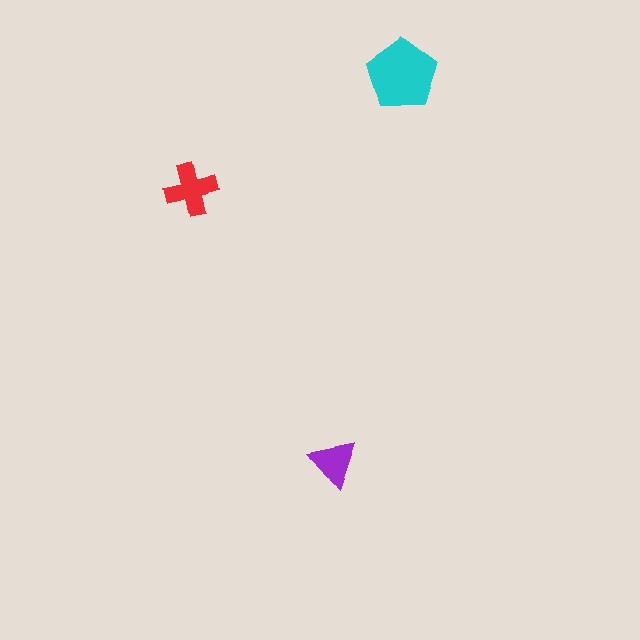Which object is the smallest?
The purple triangle.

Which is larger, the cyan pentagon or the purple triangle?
The cyan pentagon.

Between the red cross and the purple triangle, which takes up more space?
The red cross.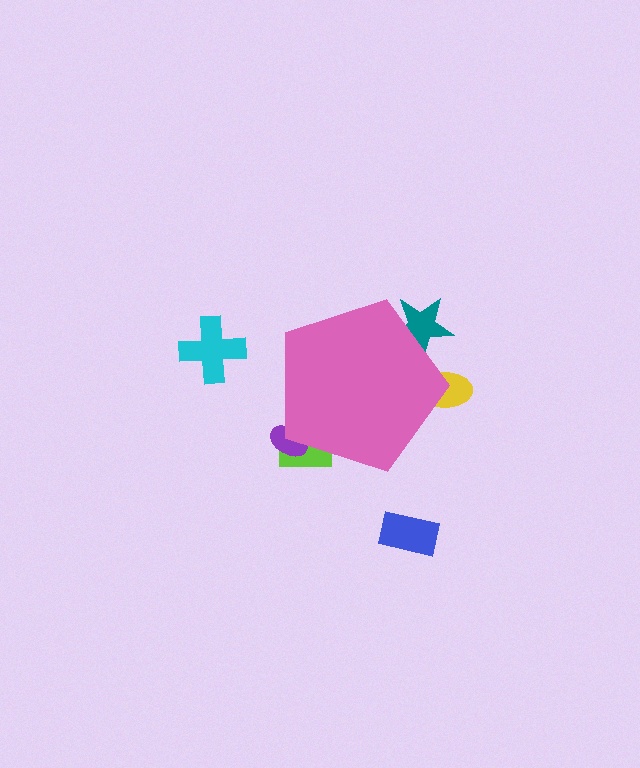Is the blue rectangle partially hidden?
No, the blue rectangle is fully visible.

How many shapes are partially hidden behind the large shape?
4 shapes are partially hidden.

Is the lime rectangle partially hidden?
Yes, the lime rectangle is partially hidden behind the pink pentagon.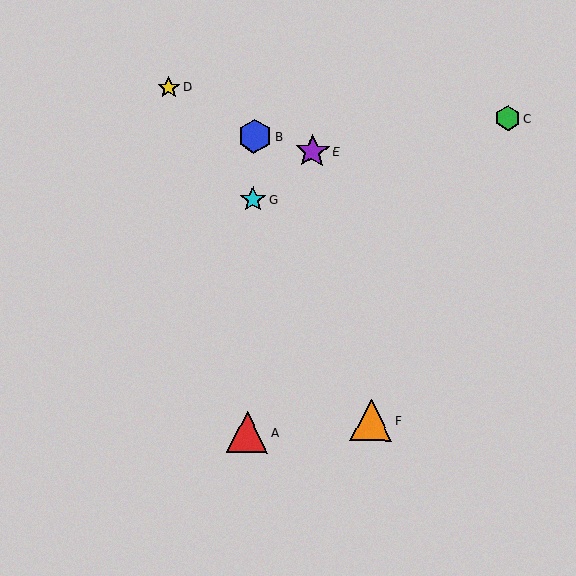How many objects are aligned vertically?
3 objects (A, B, G) are aligned vertically.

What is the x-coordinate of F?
Object F is at x≈371.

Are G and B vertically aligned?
Yes, both are at x≈253.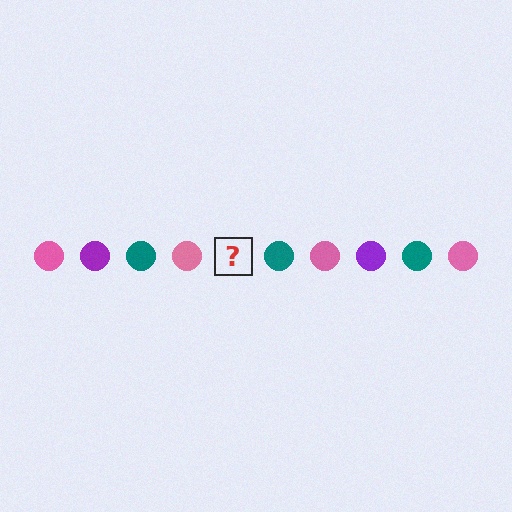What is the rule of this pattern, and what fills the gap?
The rule is that the pattern cycles through pink, purple, teal circles. The gap should be filled with a purple circle.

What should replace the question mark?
The question mark should be replaced with a purple circle.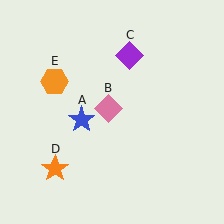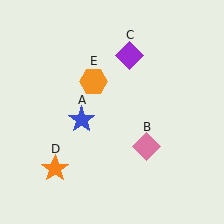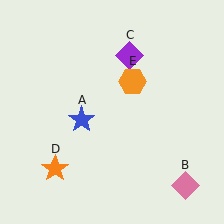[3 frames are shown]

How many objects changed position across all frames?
2 objects changed position: pink diamond (object B), orange hexagon (object E).